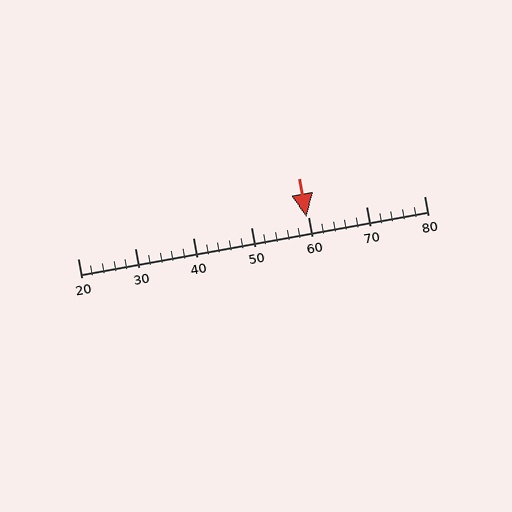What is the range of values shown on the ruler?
The ruler shows values from 20 to 80.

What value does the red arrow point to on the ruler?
The red arrow points to approximately 60.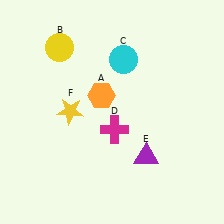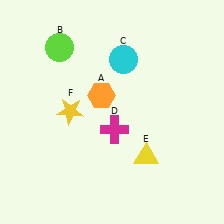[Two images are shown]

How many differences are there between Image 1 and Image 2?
There are 2 differences between the two images.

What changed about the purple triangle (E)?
In Image 1, E is purple. In Image 2, it changed to yellow.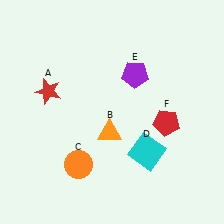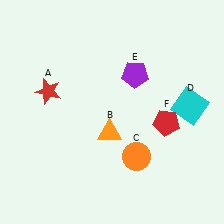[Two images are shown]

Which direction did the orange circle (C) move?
The orange circle (C) moved right.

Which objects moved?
The objects that moved are: the orange circle (C), the cyan square (D).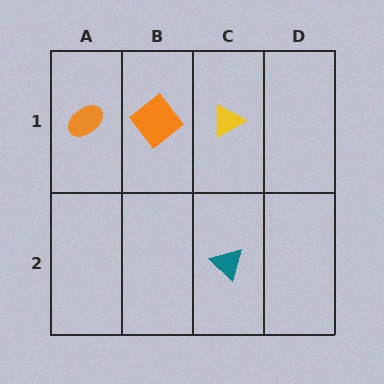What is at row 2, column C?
A teal triangle.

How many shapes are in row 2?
1 shape.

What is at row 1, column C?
A yellow triangle.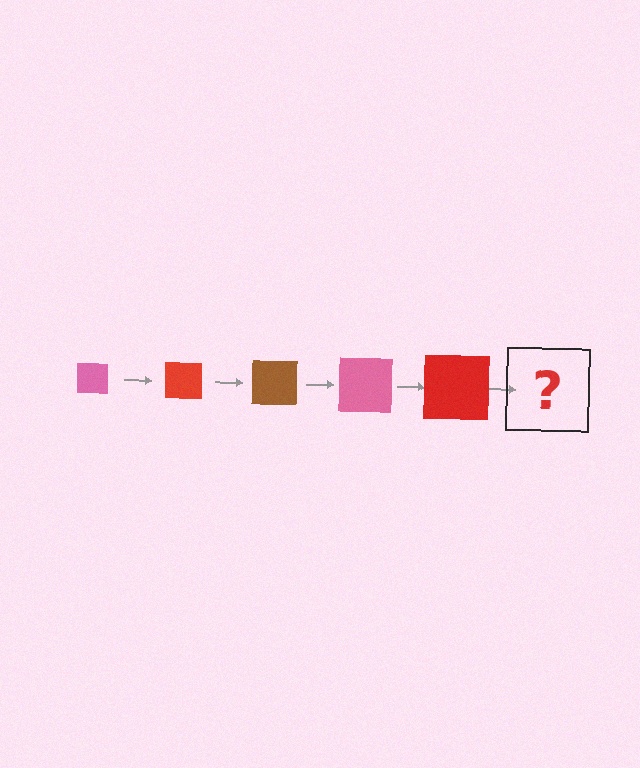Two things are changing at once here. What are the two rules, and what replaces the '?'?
The two rules are that the square grows larger each step and the color cycles through pink, red, and brown. The '?' should be a brown square, larger than the previous one.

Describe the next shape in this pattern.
It should be a brown square, larger than the previous one.